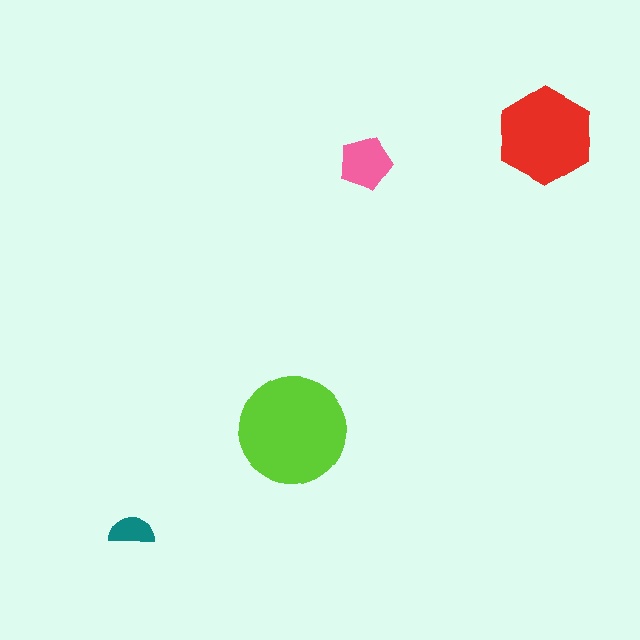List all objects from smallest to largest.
The teal semicircle, the pink pentagon, the red hexagon, the lime circle.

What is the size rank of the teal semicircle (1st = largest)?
4th.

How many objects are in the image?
There are 4 objects in the image.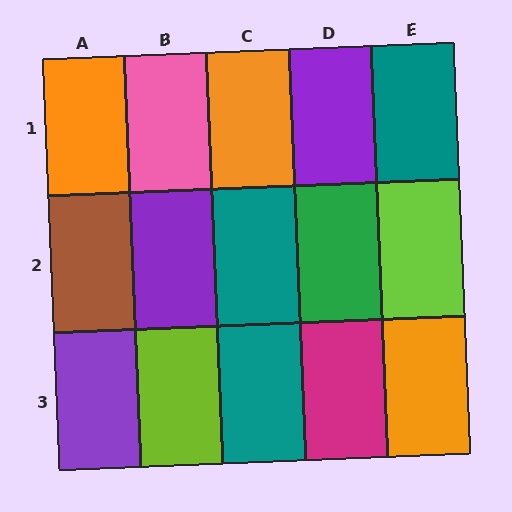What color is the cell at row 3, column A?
Purple.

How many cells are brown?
1 cell is brown.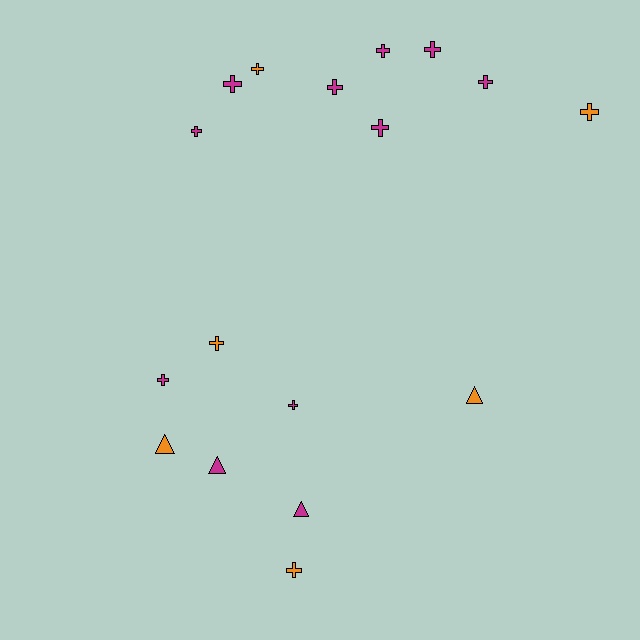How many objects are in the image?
There are 17 objects.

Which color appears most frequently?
Magenta, with 11 objects.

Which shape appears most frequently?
Cross, with 13 objects.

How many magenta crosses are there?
There are 9 magenta crosses.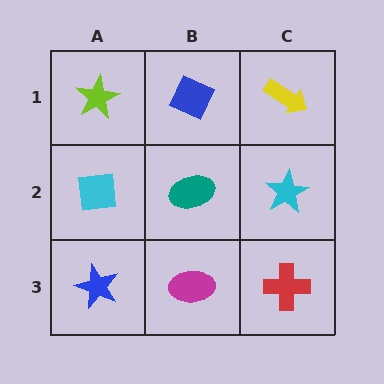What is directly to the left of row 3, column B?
A blue star.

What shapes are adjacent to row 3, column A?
A cyan square (row 2, column A), a magenta ellipse (row 3, column B).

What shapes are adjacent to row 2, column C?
A yellow arrow (row 1, column C), a red cross (row 3, column C), a teal ellipse (row 2, column B).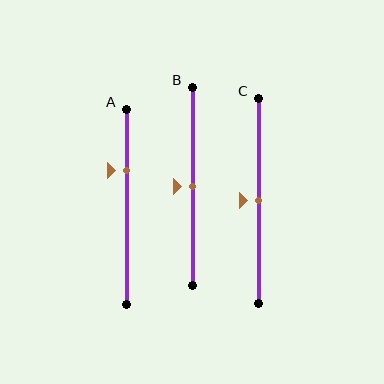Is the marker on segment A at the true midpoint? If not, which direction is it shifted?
No, the marker on segment A is shifted upward by about 19% of the segment length.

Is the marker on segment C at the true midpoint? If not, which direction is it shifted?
Yes, the marker on segment C is at the true midpoint.